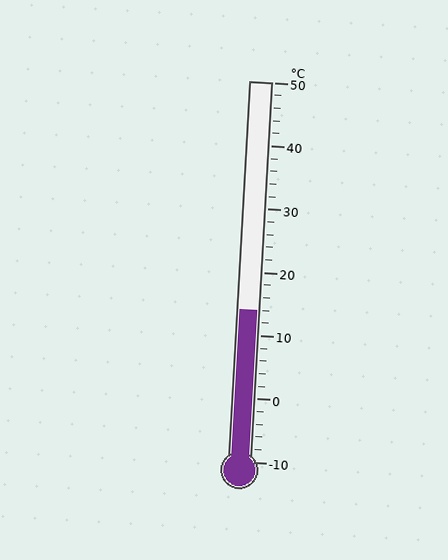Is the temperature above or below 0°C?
The temperature is above 0°C.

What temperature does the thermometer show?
The thermometer shows approximately 14°C.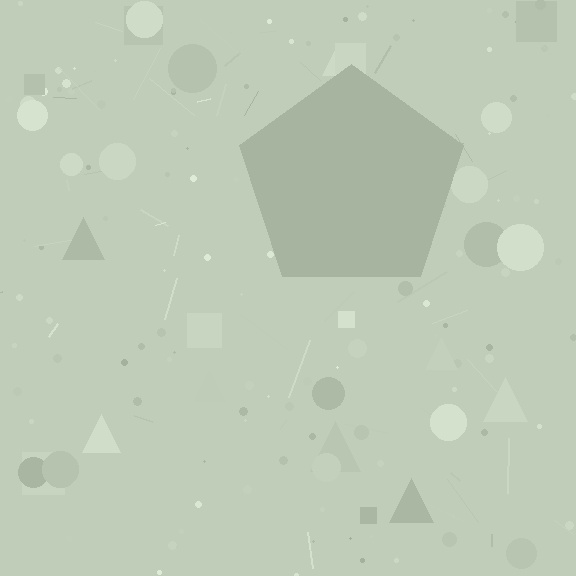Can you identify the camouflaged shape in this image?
The camouflaged shape is a pentagon.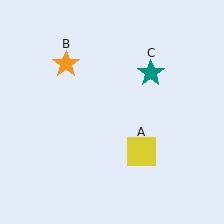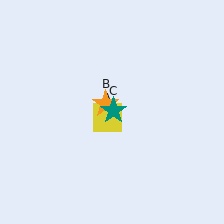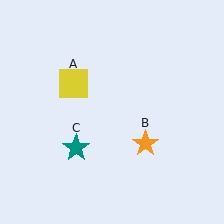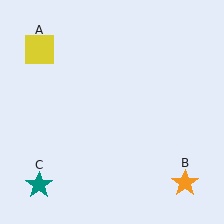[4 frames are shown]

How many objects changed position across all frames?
3 objects changed position: yellow square (object A), orange star (object B), teal star (object C).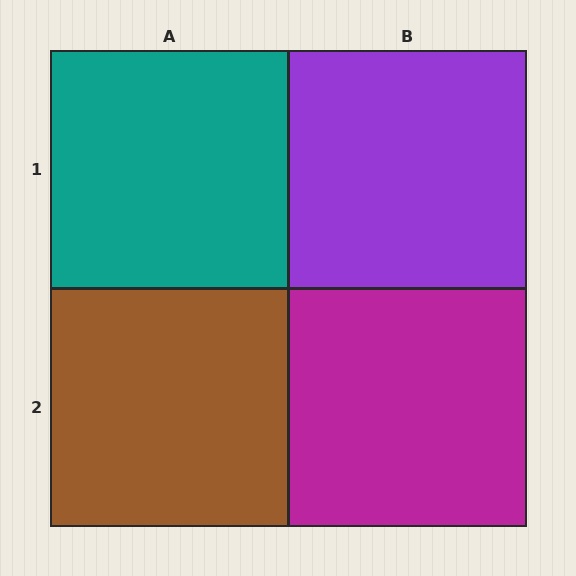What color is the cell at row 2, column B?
Magenta.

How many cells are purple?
1 cell is purple.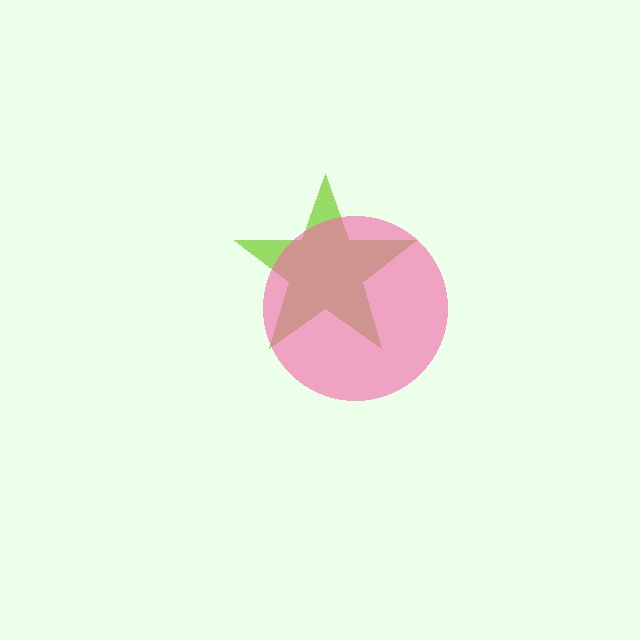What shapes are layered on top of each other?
The layered shapes are: a lime star, a pink circle.